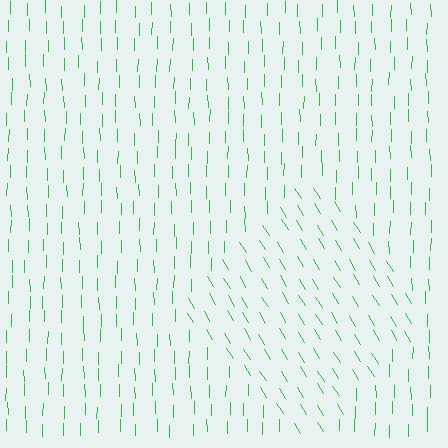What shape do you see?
I see a diamond.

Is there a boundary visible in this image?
Yes, there is a texture boundary formed by a change in line orientation.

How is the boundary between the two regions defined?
The boundary is defined purely by a change in line orientation (approximately 31 degrees difference). All lines are the same color and thickness.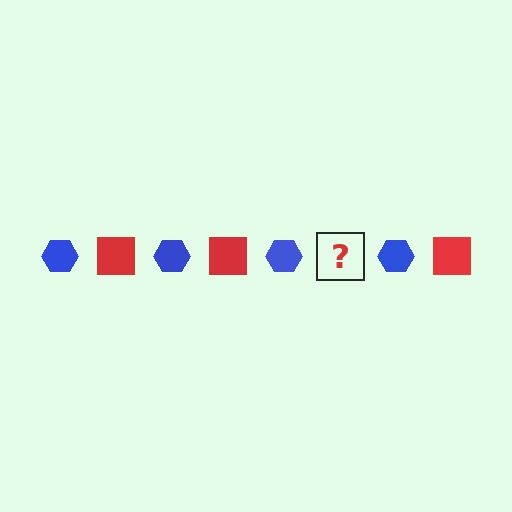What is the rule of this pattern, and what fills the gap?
The rule is that the pattern alternates between blue hexagon and red square. The gap should be filled with a red square.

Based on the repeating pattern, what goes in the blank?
The blank should be a red square.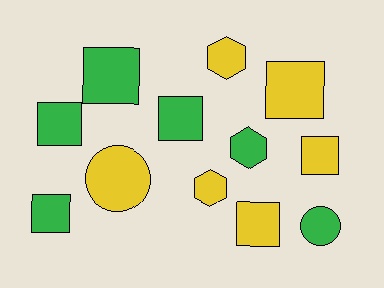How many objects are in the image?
There are 12 objects.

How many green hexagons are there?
There is 1 green hexagon.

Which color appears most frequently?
Yellow, with 6 objects.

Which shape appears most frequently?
Square, with 7 objects.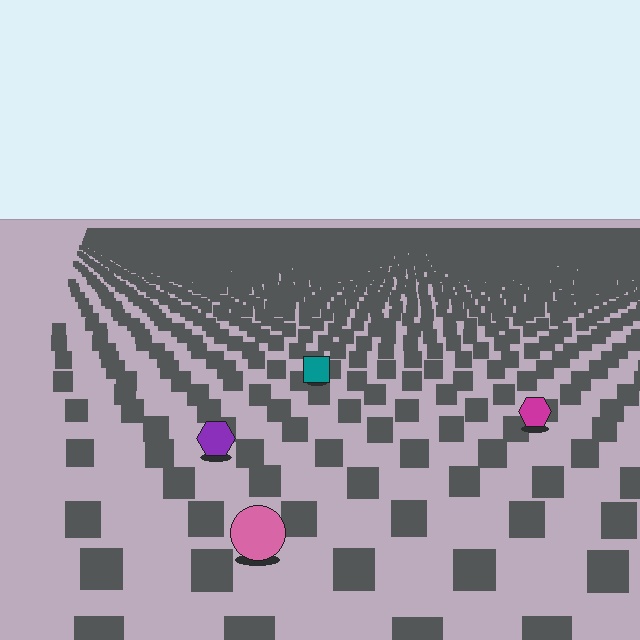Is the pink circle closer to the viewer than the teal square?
Yes. The pink circle is closer — you can tell from the texture gradient: the ground texture is coarser near it.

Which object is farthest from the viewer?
The teal square is farthest from the viewer. It appears smaller and the ground texture around it is denser.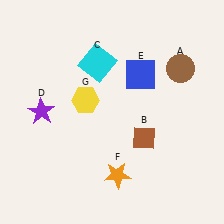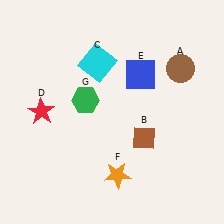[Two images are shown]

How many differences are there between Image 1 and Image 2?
There are 2 differences between the two images.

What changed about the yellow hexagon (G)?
In Image 1, G is yellow. In Image 2, it changed to green.